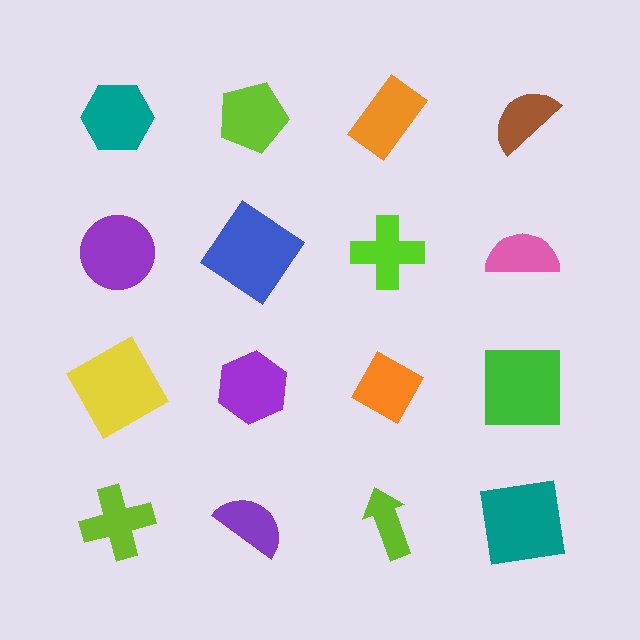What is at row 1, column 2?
A lime pentagon.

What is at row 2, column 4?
A pink semicircle.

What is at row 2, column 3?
A lime cross.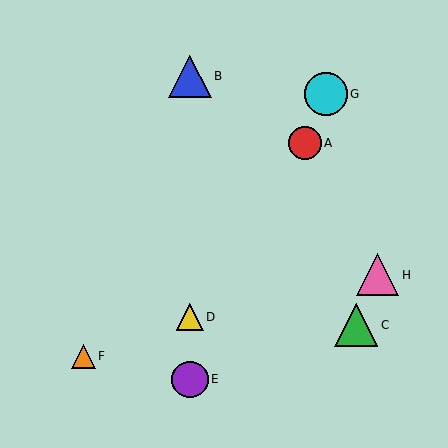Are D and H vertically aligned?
No, D is at x≈190 and H is at x≈378.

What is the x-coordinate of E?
Object E is at x≈190.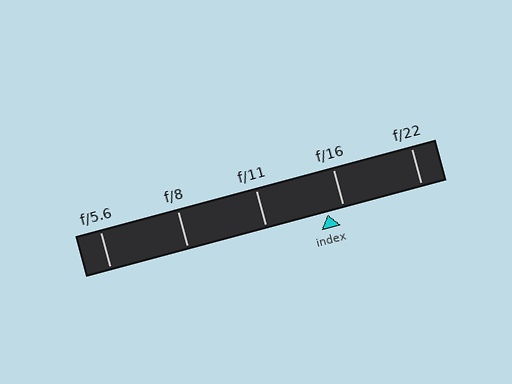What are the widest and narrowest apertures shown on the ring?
The widest aperture shown is f/5.6 and the narrowest is f/22.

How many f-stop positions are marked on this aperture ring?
There are 5 f-stop positions marked.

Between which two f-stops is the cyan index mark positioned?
The index mark is between f/11 and f/16.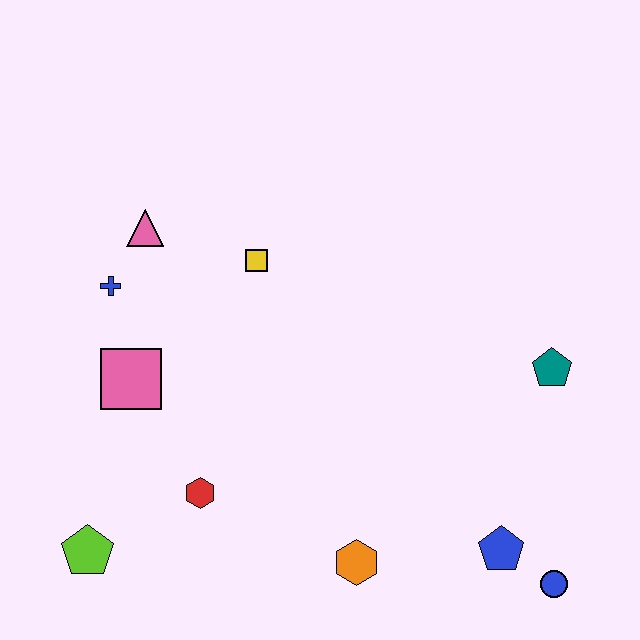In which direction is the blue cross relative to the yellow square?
The blue cross is to the left of the yellow square.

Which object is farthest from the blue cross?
The blue circle is farthest from the blue cross.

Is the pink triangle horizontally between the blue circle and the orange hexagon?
No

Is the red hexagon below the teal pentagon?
Yes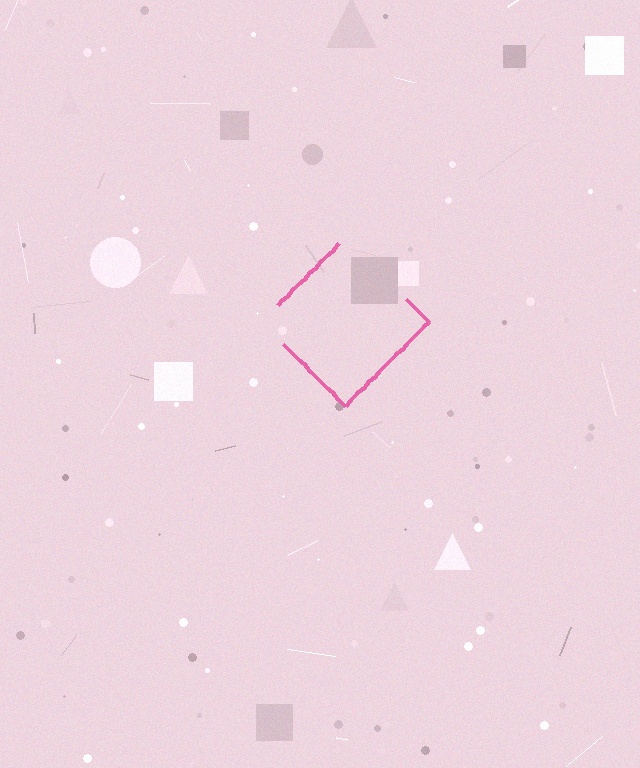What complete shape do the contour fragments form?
The contour fragments form a diamond.